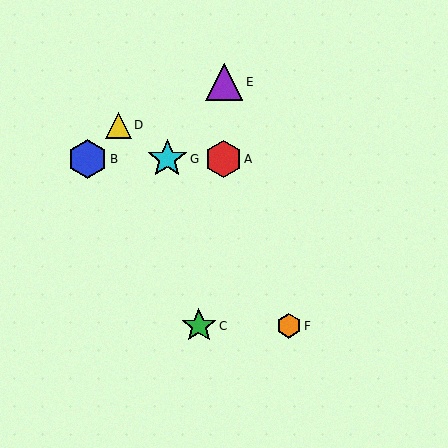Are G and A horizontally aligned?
Yes, both are at y≈159.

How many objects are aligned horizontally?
3 objects (A, B, G) are aligned horizontally.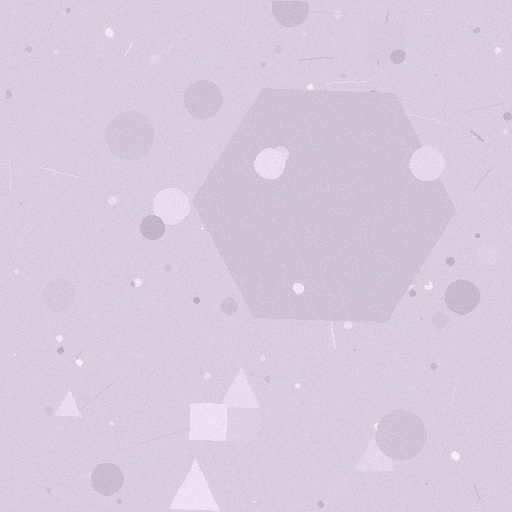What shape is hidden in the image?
A hexagon is hidden in the image.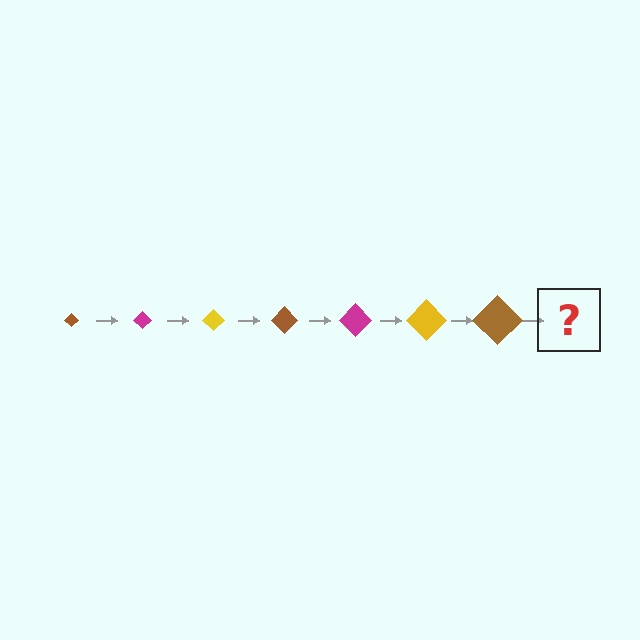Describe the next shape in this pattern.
It should be a magenta diamond, larger than the previous one.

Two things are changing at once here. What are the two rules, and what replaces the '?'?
The two rules are that the diamond grows larger each step and the color cycles through brown, magenta, and yellow. The '?' should be a magenta diamond, larger than the previous one.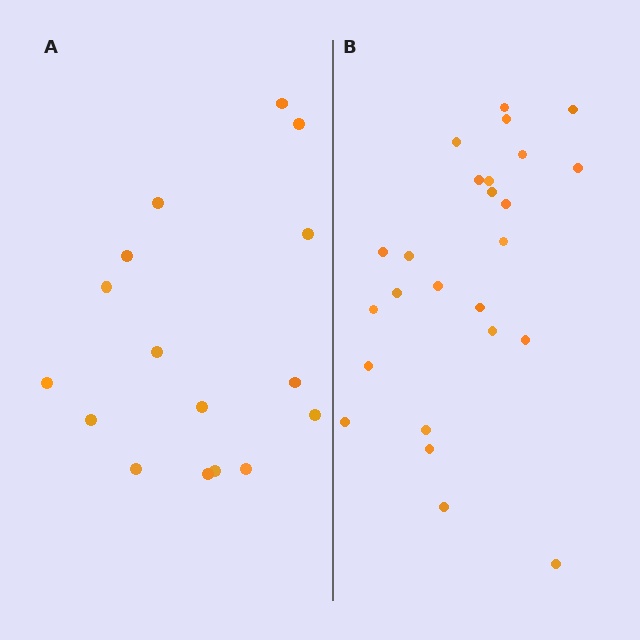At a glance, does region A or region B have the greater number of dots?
Region B (the right region) has more dots.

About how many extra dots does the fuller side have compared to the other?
Region B has roughly 8 or so more dots than region A.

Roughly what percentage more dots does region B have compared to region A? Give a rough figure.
About 55% more.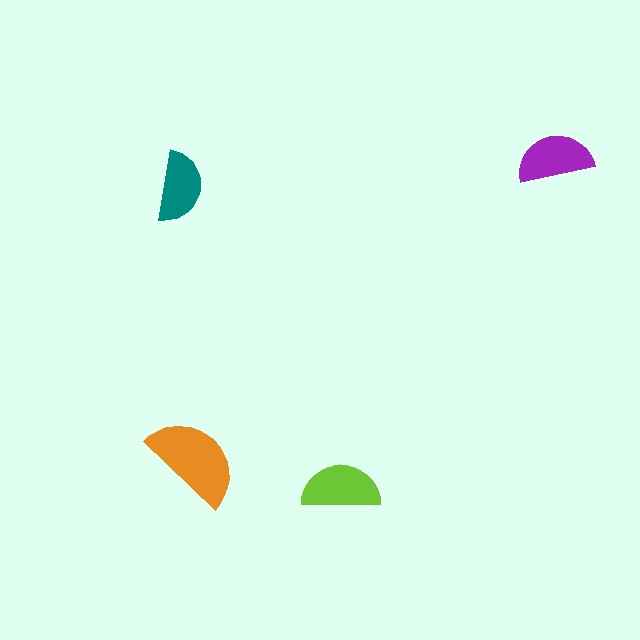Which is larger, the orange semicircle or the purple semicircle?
The orange one.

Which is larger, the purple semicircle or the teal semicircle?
The purple one.